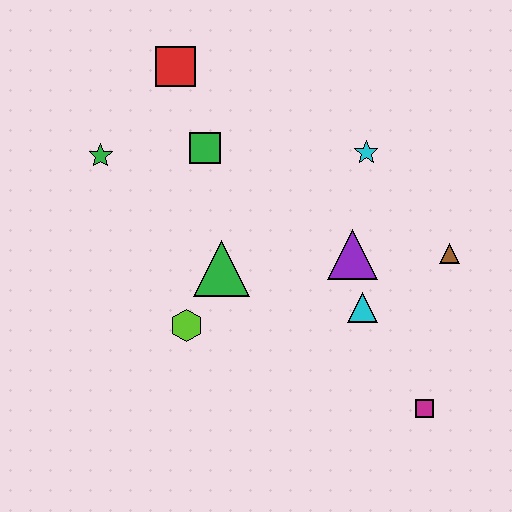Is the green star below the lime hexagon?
No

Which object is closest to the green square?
The red square is closest to the green square.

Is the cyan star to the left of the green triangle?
No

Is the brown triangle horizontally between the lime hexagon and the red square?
No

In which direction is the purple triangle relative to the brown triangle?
The purple triangle is to the left of the brown triangle.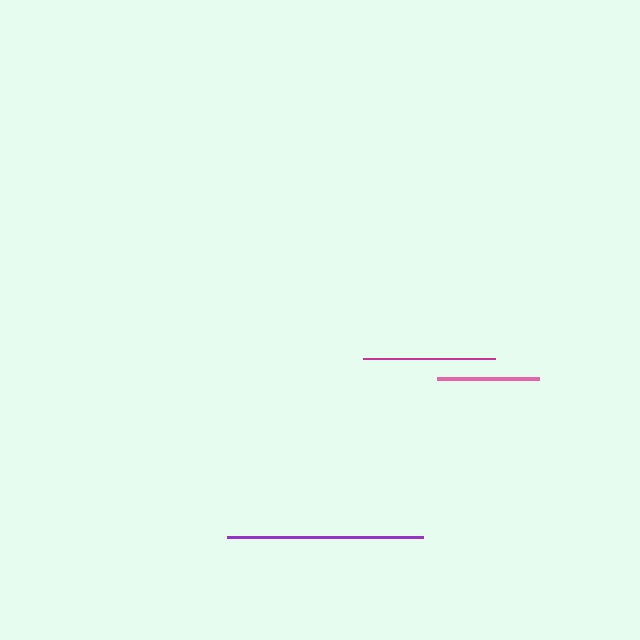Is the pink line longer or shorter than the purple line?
The purple line is longer than the pink line.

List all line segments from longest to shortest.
From longest to shortest: purple, magenta, pink.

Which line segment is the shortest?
The pink line is the shortest at approximately 102 pixels.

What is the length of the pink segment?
The pink segment is approximately 102 pixels long.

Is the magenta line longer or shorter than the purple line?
The purple line is longer than the magenta line.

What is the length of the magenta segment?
The magenta segment is approximately 133 pixels long.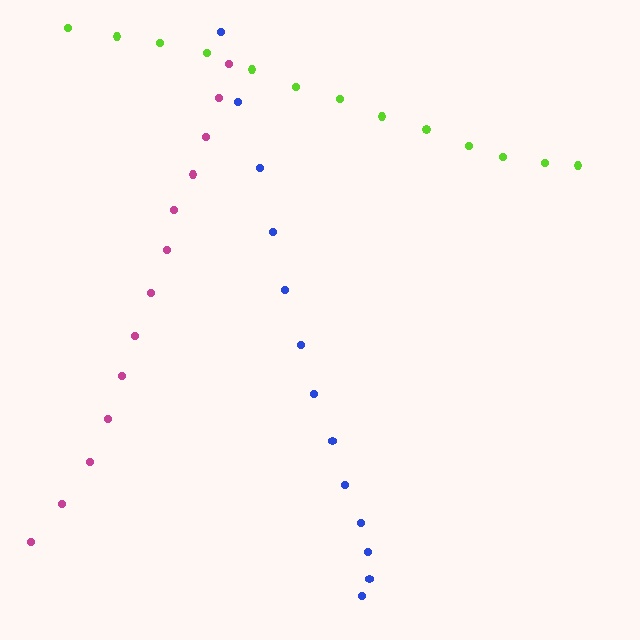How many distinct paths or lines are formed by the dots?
There are 3 distinct paths.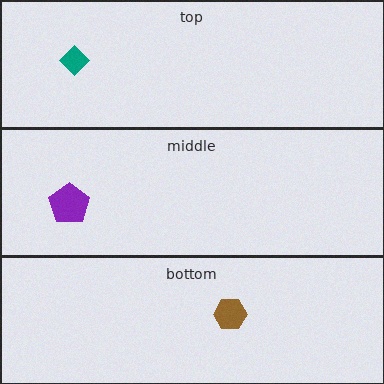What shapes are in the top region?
The teal diamond.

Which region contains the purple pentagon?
The middle region.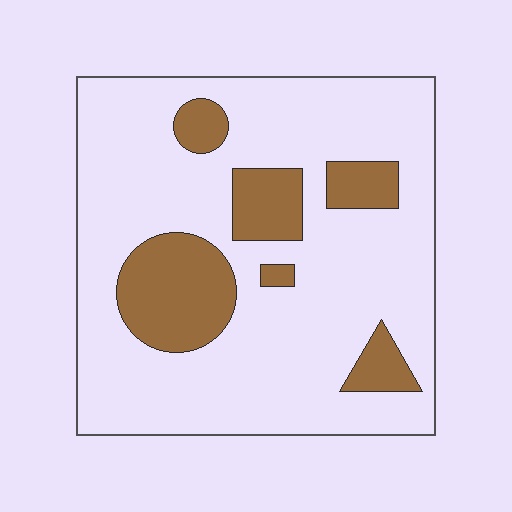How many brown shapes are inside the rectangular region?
6.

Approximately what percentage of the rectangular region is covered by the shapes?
Approximately 20%.